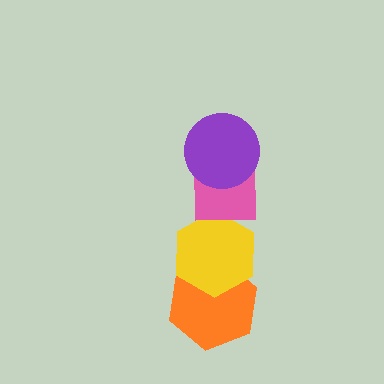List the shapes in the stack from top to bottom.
From top to bottom: the purple circle, the pink square, the yellow hexagon, the orange hexagon.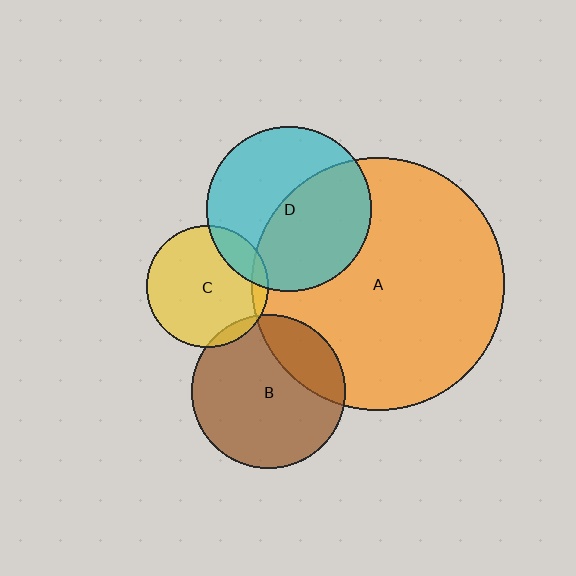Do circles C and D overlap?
Yes.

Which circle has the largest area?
Circle A (orange).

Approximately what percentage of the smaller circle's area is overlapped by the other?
Approximately 15%.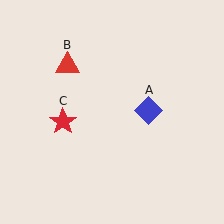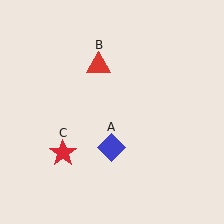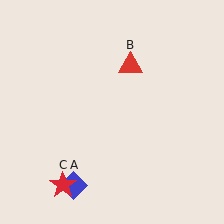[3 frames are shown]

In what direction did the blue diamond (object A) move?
The blue diamond (object A) moved down and to the left.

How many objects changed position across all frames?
3 objects changed position: blue diamond (object A), red triangle (object B), red star (object C).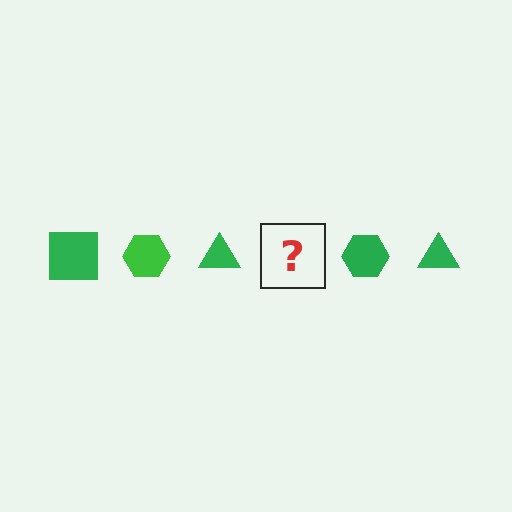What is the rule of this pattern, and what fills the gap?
The rule is that the pattern cycles through square, hexagon, triangle shapes in green. The gap should be filled with a green square.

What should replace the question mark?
The question mark should be replaced with a green square.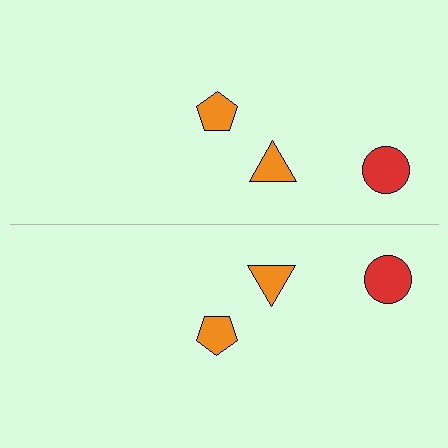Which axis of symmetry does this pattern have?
The pattern has a horizontal axis of symmetry running through the center of the image.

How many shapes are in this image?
There are 6 shapes in this image.